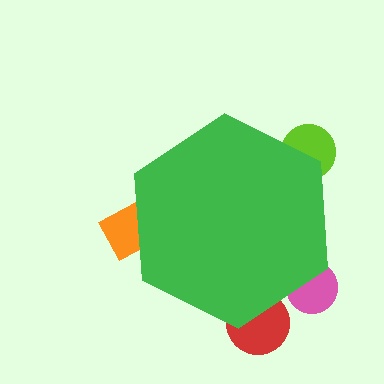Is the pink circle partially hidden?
Yes, the pink circle is partially hidden behind the green hexagon.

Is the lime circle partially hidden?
Yes, the lime circle is partially hidden behind the green hexagon.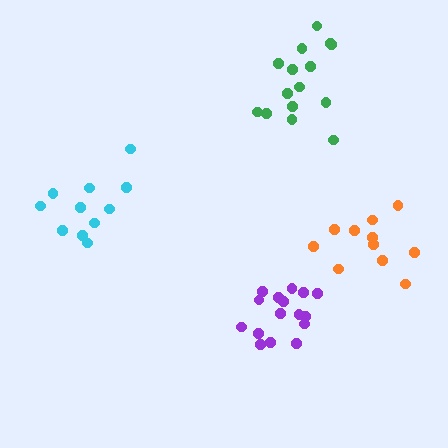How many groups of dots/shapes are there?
There are 4 groups.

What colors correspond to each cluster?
The clusters are colored: purple, cyan, green, orange.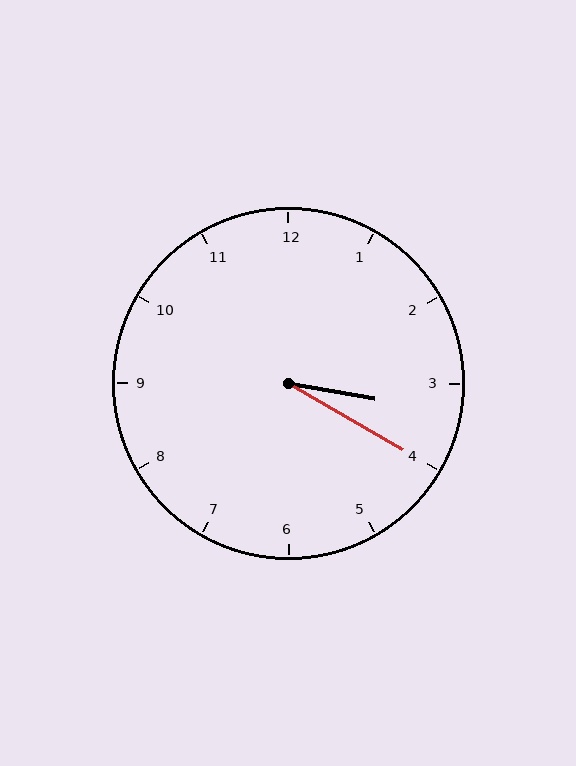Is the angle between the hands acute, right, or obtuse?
It is acute.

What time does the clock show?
3:20.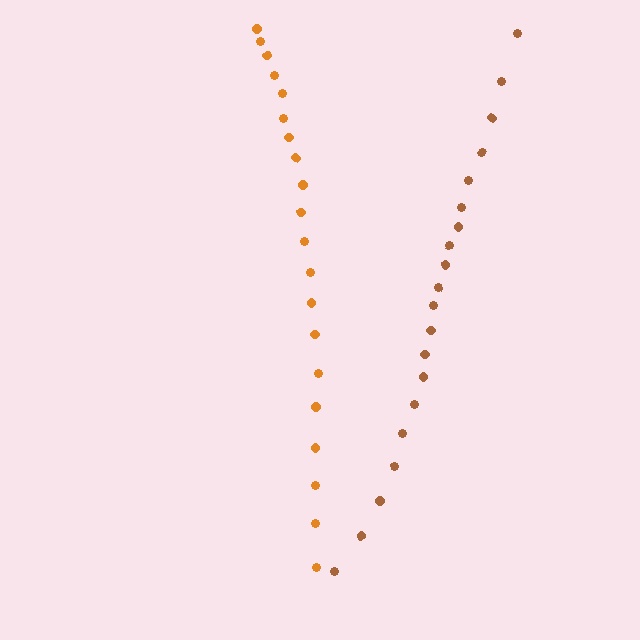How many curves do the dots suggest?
There are 2 distinct paths.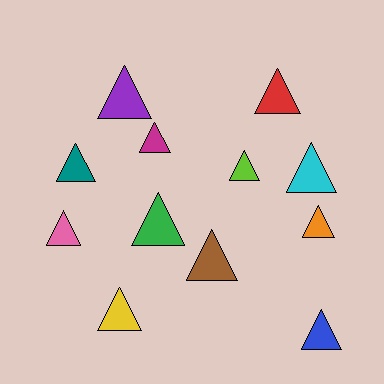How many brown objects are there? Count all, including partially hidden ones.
There is 1 brown object.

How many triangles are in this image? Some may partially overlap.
There are 12 triangles.